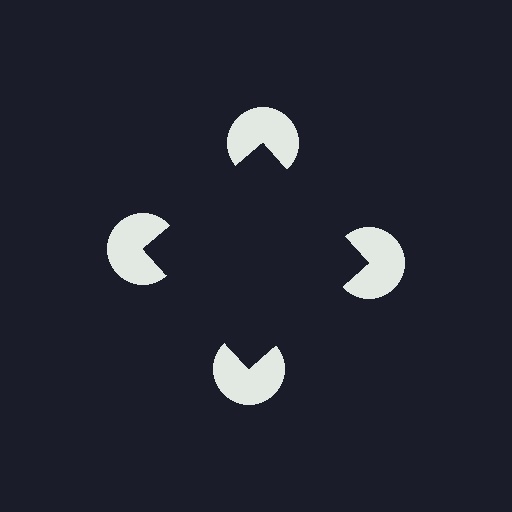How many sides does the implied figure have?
4 sides.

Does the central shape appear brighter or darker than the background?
It typically appears slightly darker than the background, even though no actual brightness change is drawn.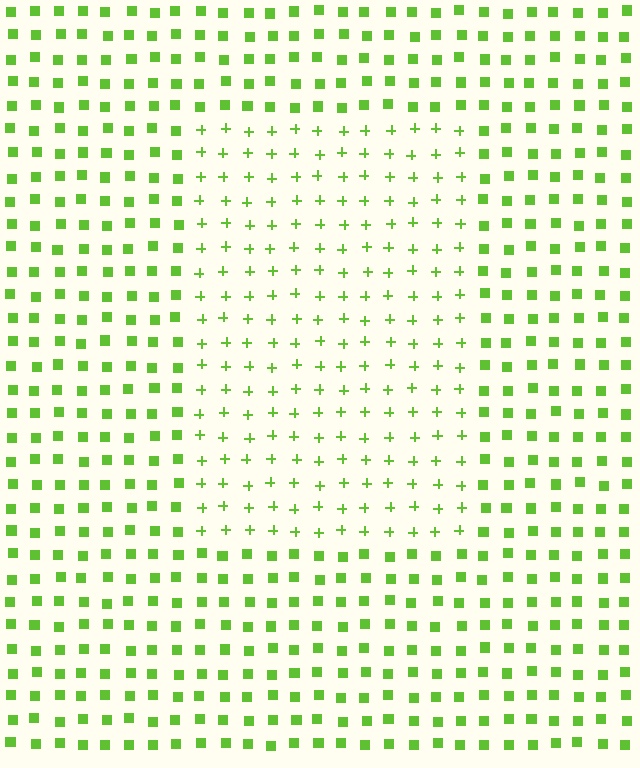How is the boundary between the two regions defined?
The boundary is defined by a change in element shape: plus signs inside vs. squares outside. All elements share the same color and spacing.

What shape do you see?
I see a rectangle.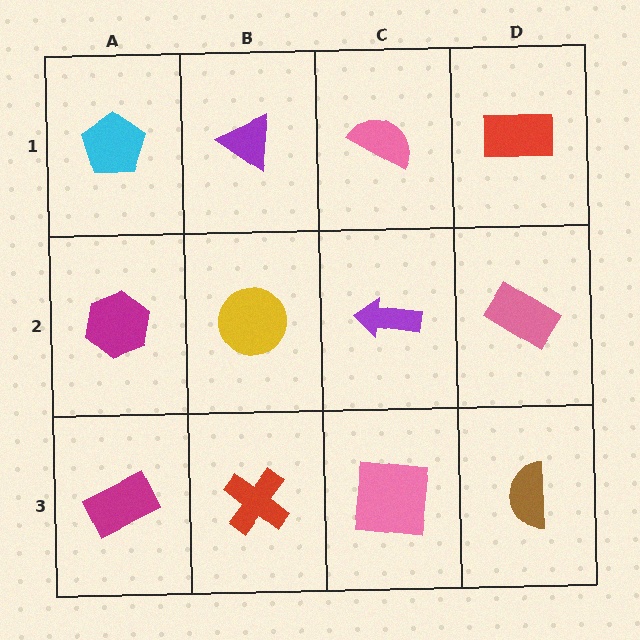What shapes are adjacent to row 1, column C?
A purple arrow (row 2, column C), a purple triangle (row 1, column B), a red rectangle (row 1, column D).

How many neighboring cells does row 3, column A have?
2.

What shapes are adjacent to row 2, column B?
A purple triangle (row 1, column B), a red cross (row 3, column B), a magenta hexagon (row 2, column A), a purple arrow (row 2, column C).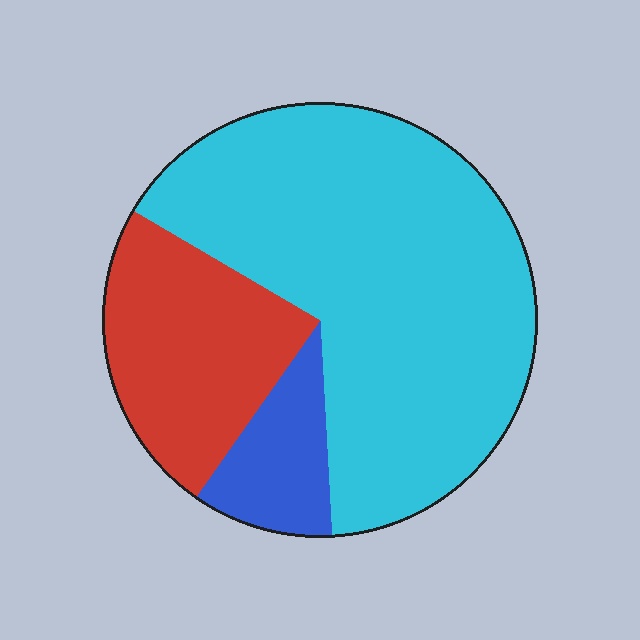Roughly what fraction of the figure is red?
Red takes up between a sixth and a third of the figure.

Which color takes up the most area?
Cyan, at roughly 65%.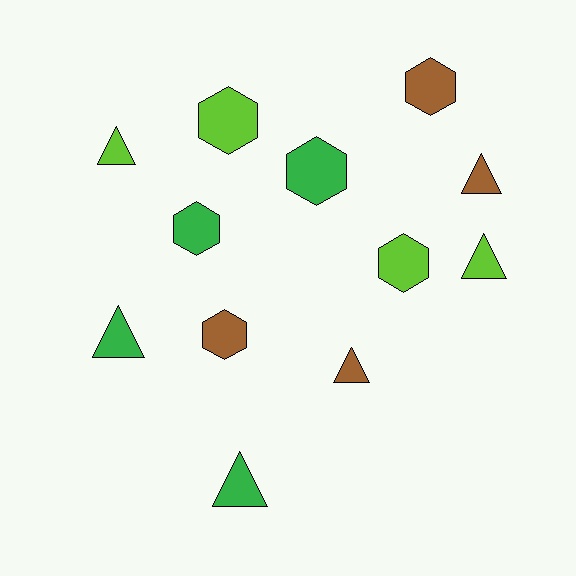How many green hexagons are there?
There are 2 green hexagons.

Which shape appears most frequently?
Hexagon, with 6 objects.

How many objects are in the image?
There are 12 objects.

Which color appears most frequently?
Brown, with 4 objects.